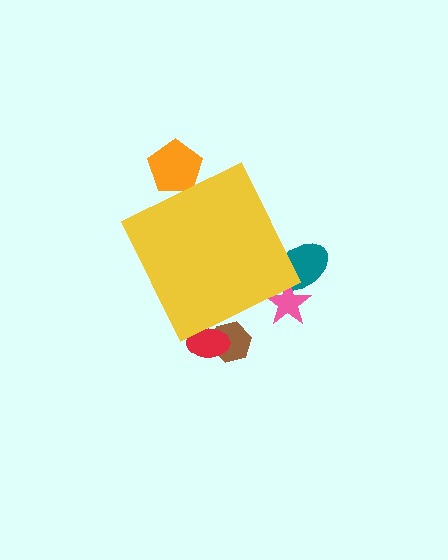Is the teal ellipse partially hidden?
Yes, the teal ellipse is partially hidden behind the yellow diamond.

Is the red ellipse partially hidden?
Yes, the red ellipse is partially hidden behind the yellow diamond.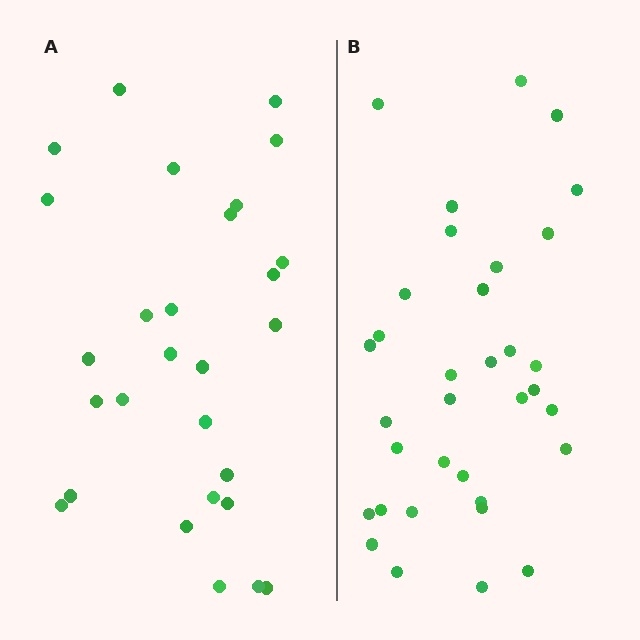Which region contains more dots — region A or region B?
Region B (the right region) has more dots.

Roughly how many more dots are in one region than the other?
Region B has about 6 more dots than region A.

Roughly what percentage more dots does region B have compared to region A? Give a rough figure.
About 20% more.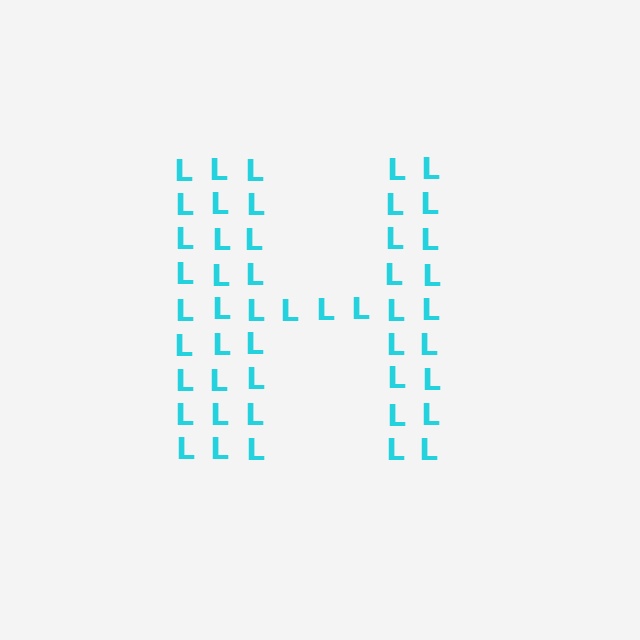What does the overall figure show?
The overall figure shows the letter H.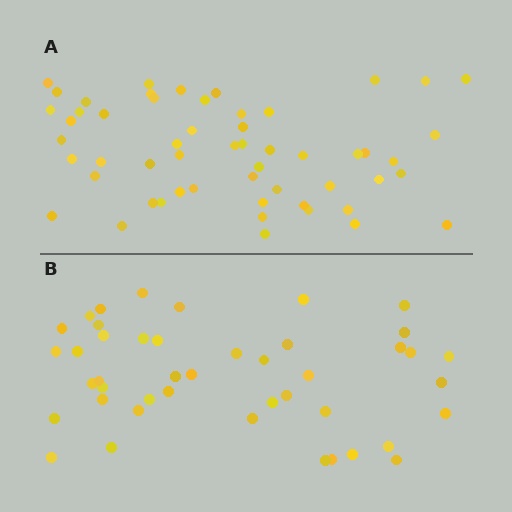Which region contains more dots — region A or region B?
Region A (the top region) has more dots.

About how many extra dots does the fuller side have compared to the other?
Region A has roughly 12 or so more dots than region B.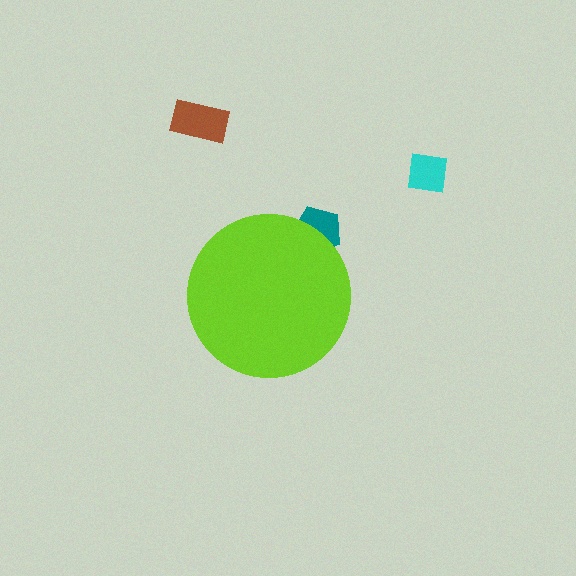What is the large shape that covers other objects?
A lime circle.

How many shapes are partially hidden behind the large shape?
1 shape is partially hidden.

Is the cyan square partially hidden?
No, the cyan square is fully visible.